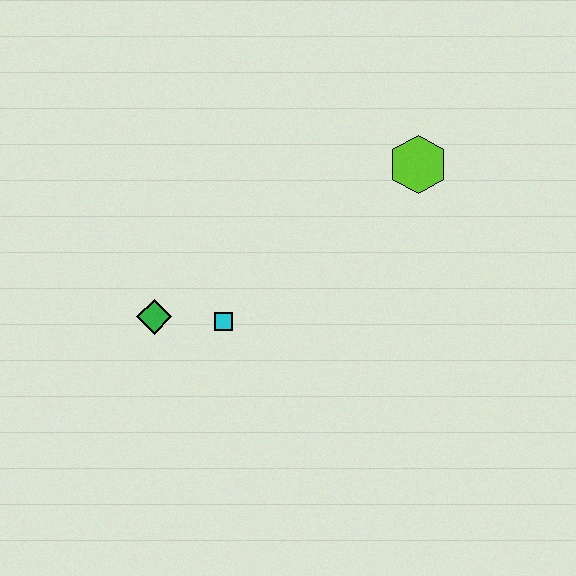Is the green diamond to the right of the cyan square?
No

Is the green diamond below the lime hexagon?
Yes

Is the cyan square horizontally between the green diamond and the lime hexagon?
Yes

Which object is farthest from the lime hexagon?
The green diamond is farthest from the lime hexagon.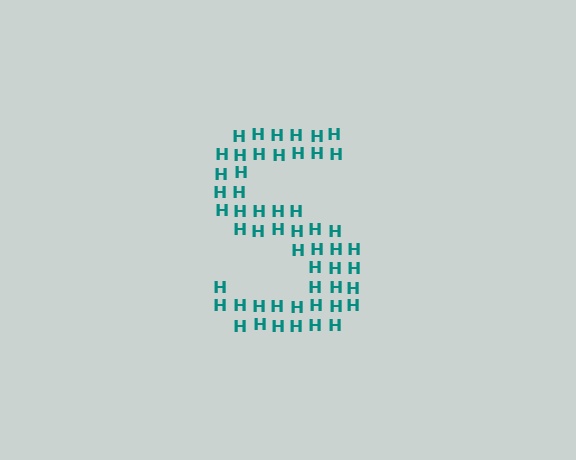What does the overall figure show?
The overall figure shows the letter S.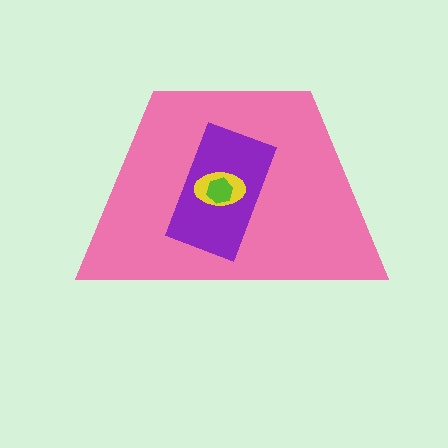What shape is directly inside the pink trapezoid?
The purple rectangle.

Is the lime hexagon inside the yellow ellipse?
Yes.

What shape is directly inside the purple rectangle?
The yellow ellipse.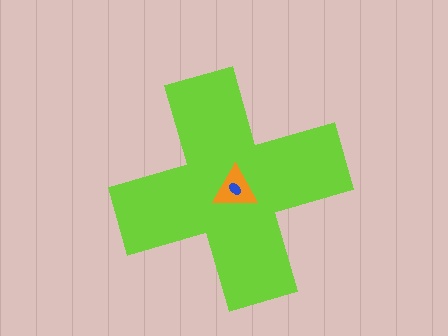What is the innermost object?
The blue ellipse.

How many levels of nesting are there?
3.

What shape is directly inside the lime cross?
The orange triangle.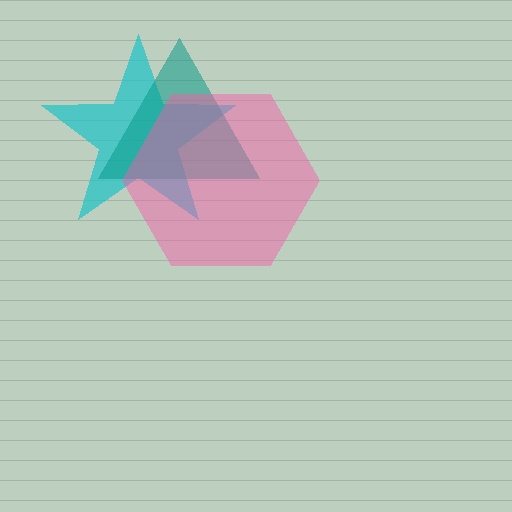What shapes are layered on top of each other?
The layered shapes are: a cyan star, a teal triangle, a pink hexagon.